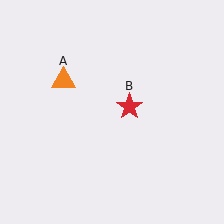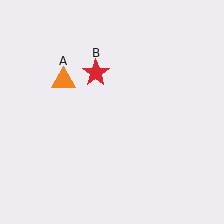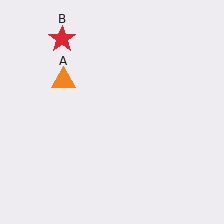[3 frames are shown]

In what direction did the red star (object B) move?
The red star (object B) moved up and to the left.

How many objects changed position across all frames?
1 object changed position: red star (object B).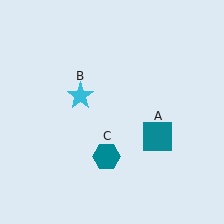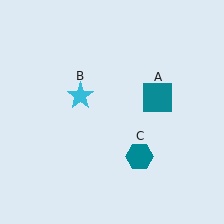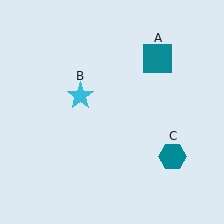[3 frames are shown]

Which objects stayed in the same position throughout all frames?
Cyan star (object B) remained stationary.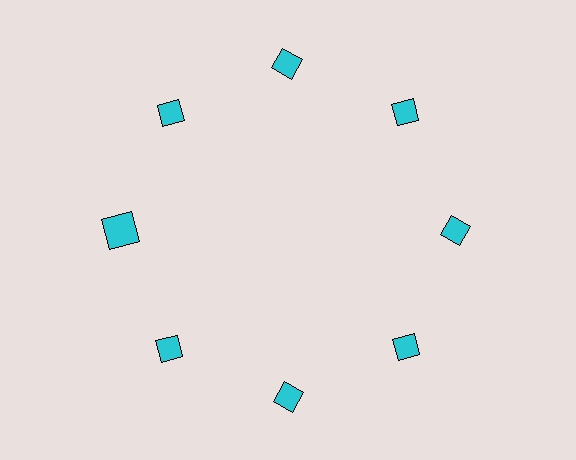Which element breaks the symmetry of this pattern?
The cyan square at roughly the 9 o'clock position breaks the symmetry. All other shapes are cyan diamonds.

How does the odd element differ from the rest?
It has a different shape: square instead of diamond.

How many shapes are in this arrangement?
There are 8 shapes arranged in a ring pattern.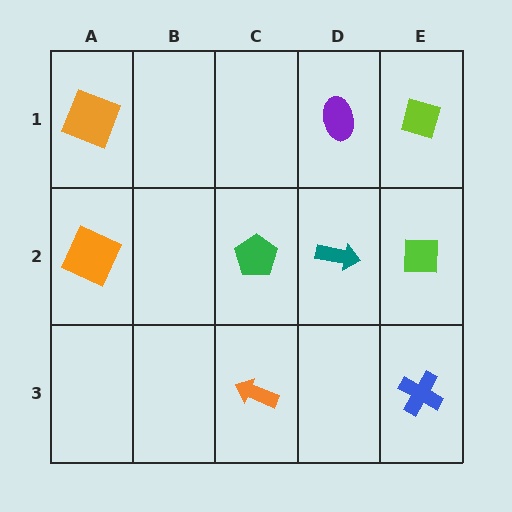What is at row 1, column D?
A purple ellipse.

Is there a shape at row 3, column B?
No, that cell is empty.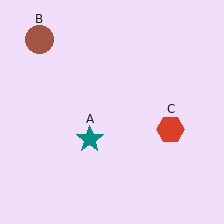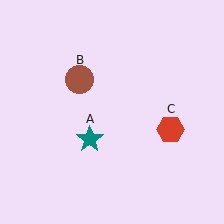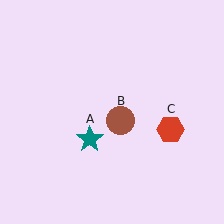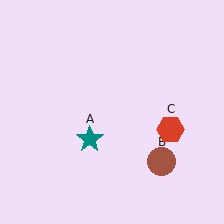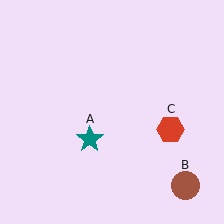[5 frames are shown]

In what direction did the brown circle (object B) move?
The brown circle (object B) moved down and to the right.